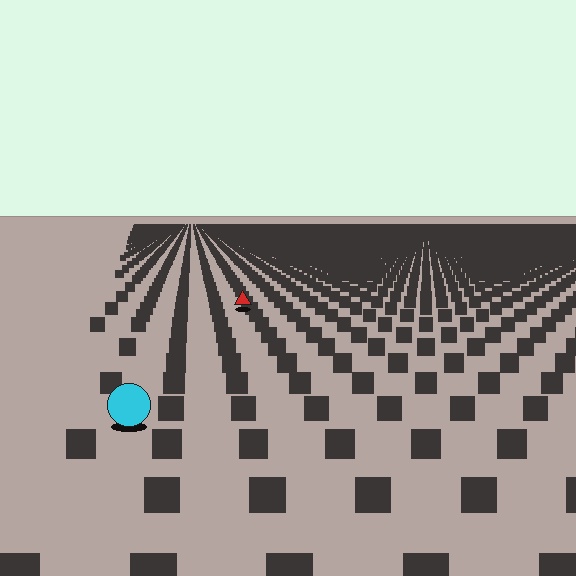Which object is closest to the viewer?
The cyan circle is closest. The texture marks near it are larger and more spread out.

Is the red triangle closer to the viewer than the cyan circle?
No. The cyan circle is closer — you can tell from the texture gradient: the ground texture is coarser near it.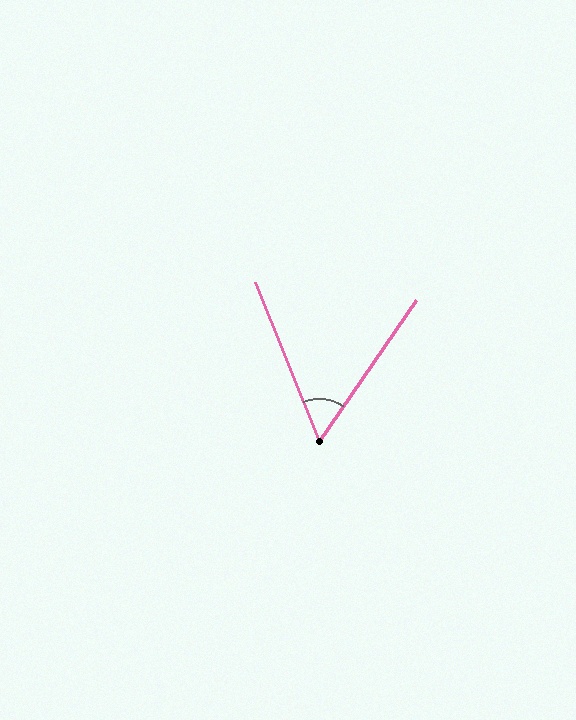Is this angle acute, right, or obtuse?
It is acute.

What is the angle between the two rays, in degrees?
Approximately 56 degrees.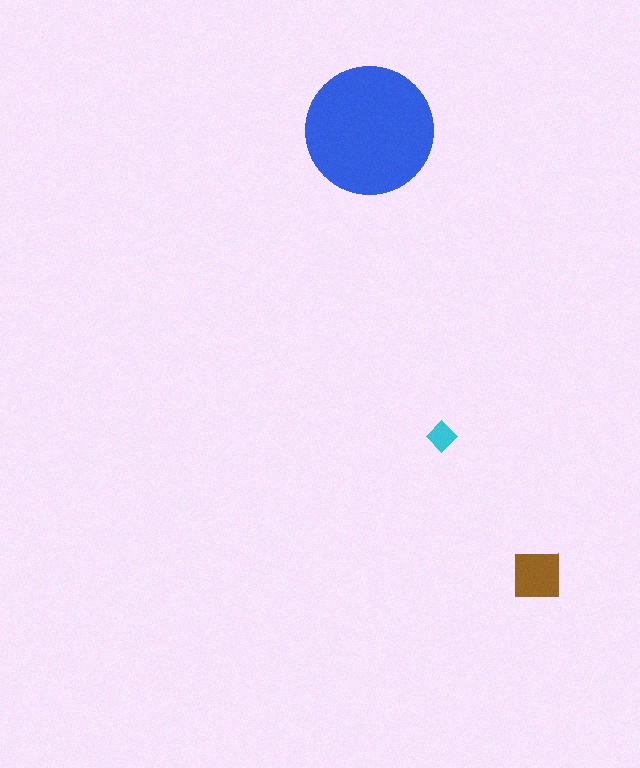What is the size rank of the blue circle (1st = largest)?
1st.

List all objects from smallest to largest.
The cyan diamond, the brown square, the blue circle.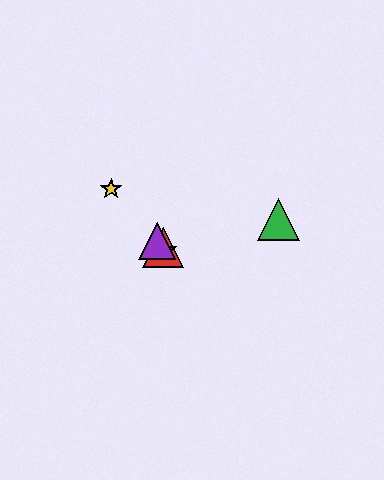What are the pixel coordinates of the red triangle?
The red triangle is at (163, 247).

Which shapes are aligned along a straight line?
The red triangle, the blue star, the yellow star, the purple triangle are aligned along a straight line.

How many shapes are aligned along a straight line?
4 shapes (the red triangle, the blue star, the yellow star, the purple triangle) are aligned along a straight line.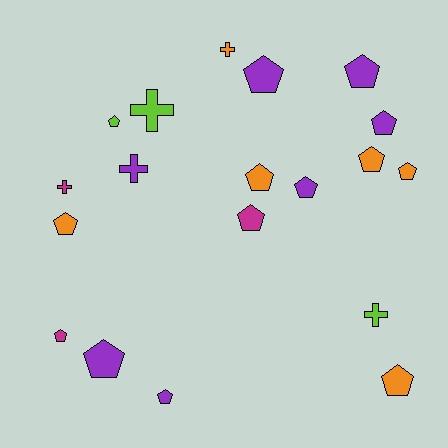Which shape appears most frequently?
Pentagon, with 14 objects.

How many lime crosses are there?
There are 2 lime crosses.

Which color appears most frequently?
Purple, with 7 objects.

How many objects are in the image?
There are 19 objects.